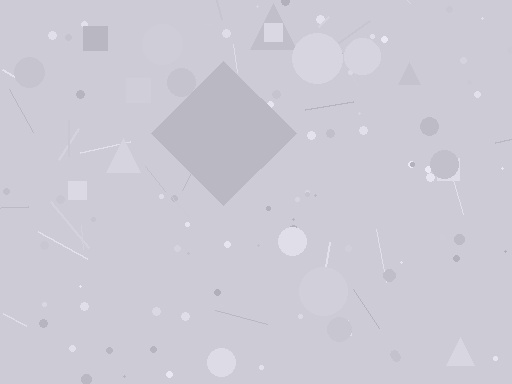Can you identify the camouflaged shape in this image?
The camouflaged shape is a diamond.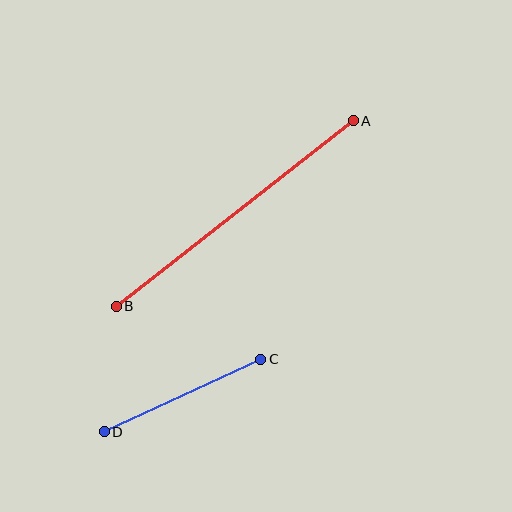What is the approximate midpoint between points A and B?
The midpoint is at approximately (235, 214) pixels.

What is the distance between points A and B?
The distance is approximately 301 pixels.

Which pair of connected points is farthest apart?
Points A and B are farthest apart.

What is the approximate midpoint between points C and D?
The midpoint is at approximately (182, 395) pixels.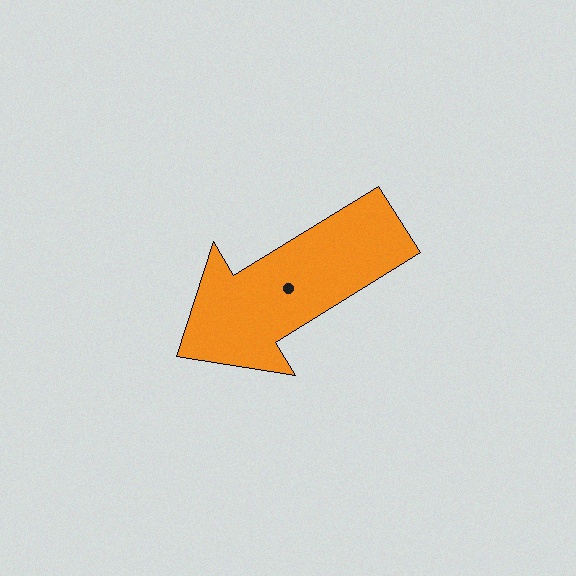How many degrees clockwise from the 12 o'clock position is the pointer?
Approximately 238 degrees.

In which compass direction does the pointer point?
Southwest.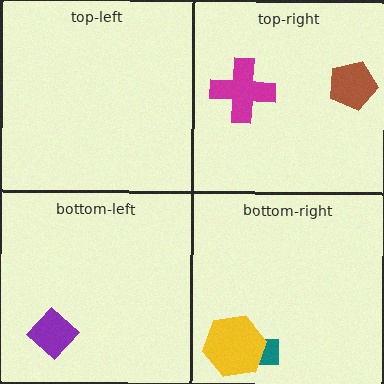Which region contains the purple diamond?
The bottom-left region.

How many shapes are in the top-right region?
2.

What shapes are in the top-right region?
The magenta cross, the brown pentagon.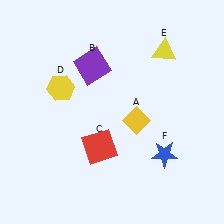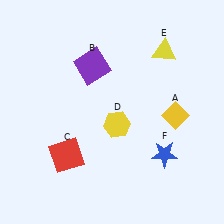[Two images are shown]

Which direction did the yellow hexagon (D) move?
The yellow hexagon (D) moved right.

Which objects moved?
The objects that moved are: the yellow diamond (A), the red square (C), the yellow hexagon (D).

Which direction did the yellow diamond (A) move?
The yellow diamond (A) moved right.